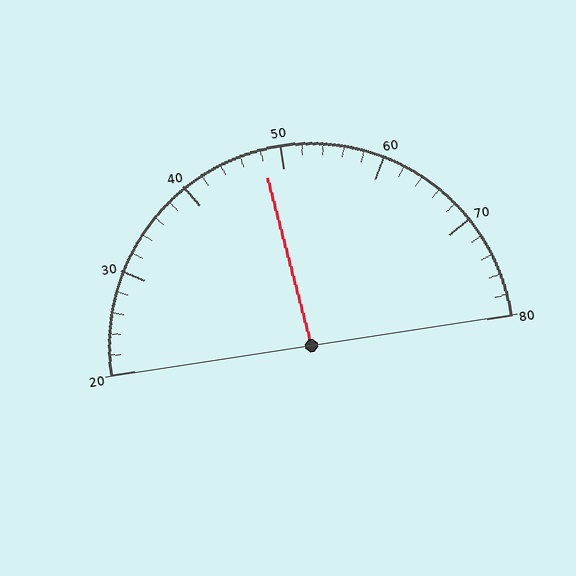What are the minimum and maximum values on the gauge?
The gauge ranges from 20 to 80.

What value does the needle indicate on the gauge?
The needle indicates approximately 48.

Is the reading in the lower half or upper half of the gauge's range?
The reading is in the lower half of the range (20 to 80).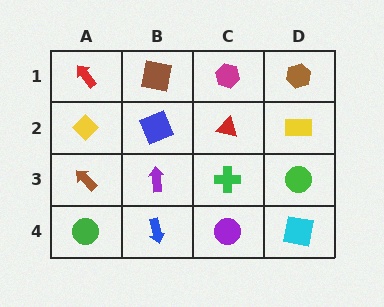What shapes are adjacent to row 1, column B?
A blue square (row 2, column B), a red arrow (row 1, column A), a magenta hexagon (row 1, column C).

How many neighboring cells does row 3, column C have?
4.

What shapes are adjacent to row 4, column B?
A purple arrow (row 3, column B), a green circle (row 4, column A), a purple circle (row 4, column C).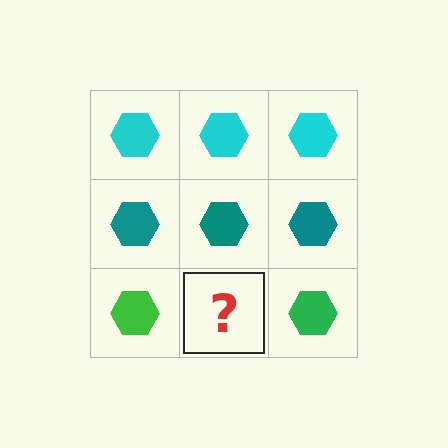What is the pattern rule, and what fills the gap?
The rule is that each row has a consistent color. The gap should be filled with a green hexagon.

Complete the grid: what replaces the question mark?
The question mark should be replaced with a green hexagon.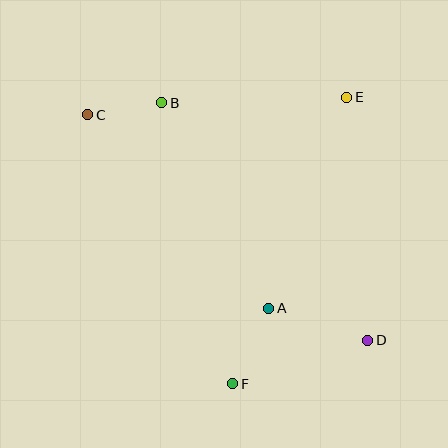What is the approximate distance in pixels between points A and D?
The distance between A and D is approximately 104 pixels.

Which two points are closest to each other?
Points B and C are closest to each other.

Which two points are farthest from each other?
Points C and D are farthest from each other.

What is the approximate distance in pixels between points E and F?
The distance between E and F is approximately 308 pixels.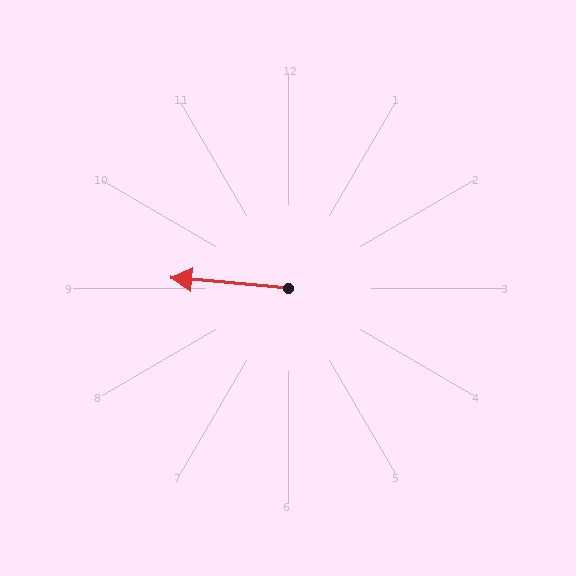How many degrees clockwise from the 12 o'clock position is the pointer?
Approximately 275 degrees.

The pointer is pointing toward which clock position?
Roughly 9 o'clock.